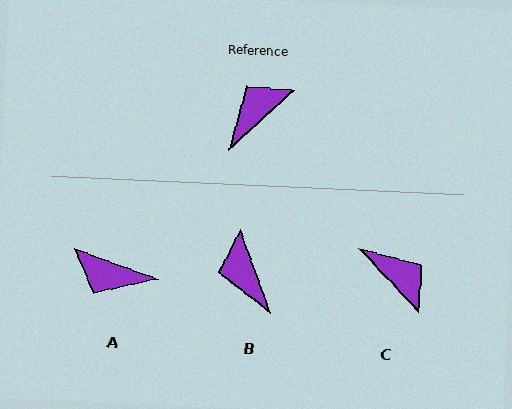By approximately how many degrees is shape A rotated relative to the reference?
Approximately 117 degrees counter-clockwise.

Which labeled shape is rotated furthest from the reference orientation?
A, about 117 degrees away.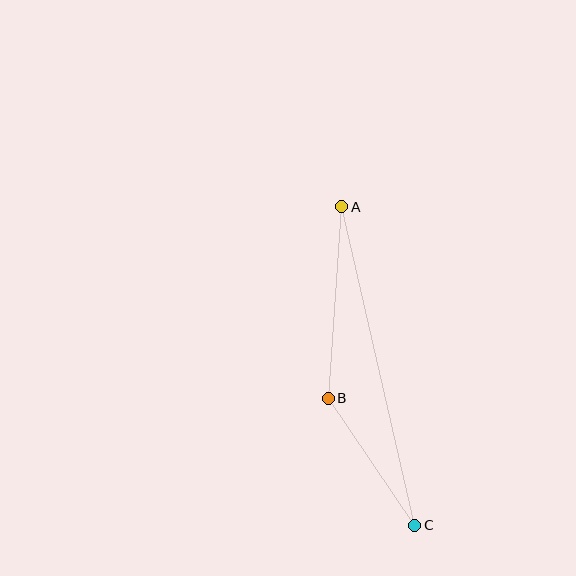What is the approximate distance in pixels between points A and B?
The distance between A and B is approximately 192 pixels.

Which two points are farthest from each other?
Points A and C are farthest from each other.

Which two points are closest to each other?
Points B and C are closest to each other.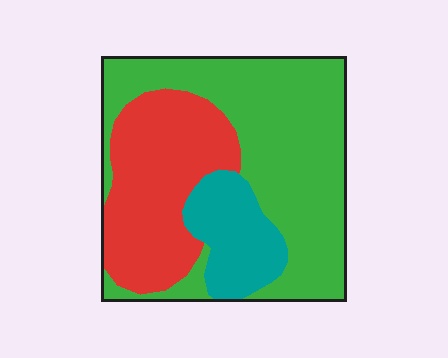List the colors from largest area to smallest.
From largest to smallest: green, red, teal.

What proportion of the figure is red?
Red covers 32% of the figure.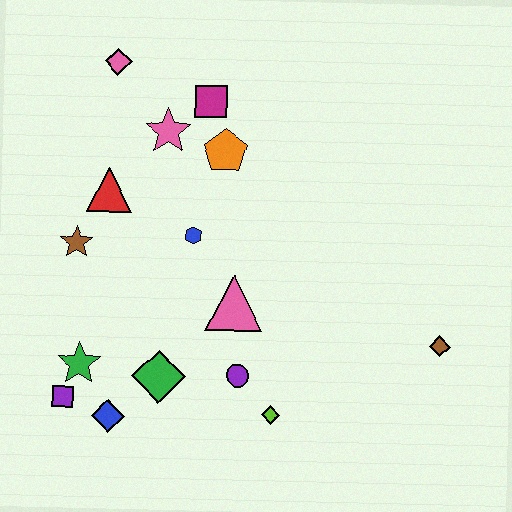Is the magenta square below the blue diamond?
No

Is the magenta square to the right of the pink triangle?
No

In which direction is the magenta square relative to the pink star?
The magenta square is to the right of the pink star.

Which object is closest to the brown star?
The red triangle is closest to the brown star.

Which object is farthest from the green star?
The brown diamond is farthest from the green star.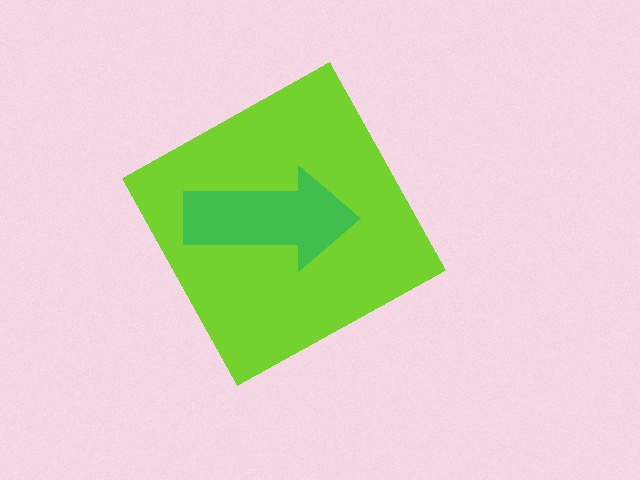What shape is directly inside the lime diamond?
The green arrow.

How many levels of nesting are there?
2.